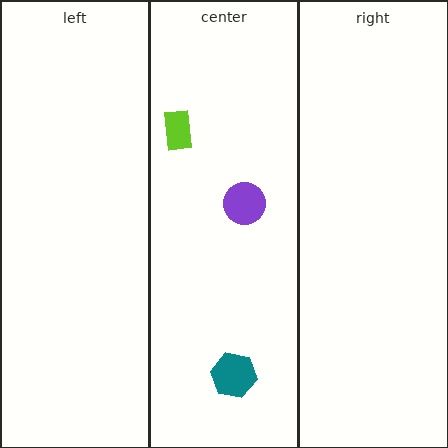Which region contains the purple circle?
The center region.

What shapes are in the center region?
The teal hexagon, the lime rectangle, the purple circle.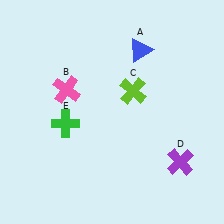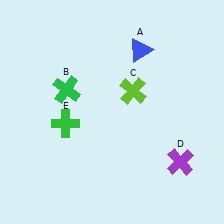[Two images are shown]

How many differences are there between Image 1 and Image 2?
There is 1 difference between the two images.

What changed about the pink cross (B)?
In Image 1, B is pink. In Image 2, it changed to green.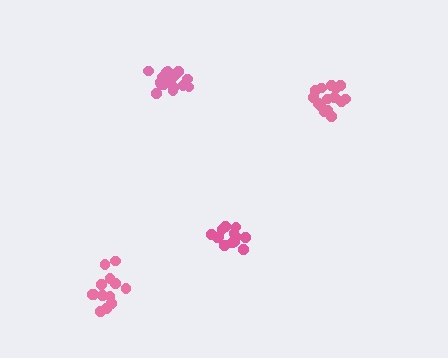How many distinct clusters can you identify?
There are 4 distinct clusters.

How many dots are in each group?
Group 1: 15 dots, Group 2: 13 dots, Group 3: 17 dots, Group 4: 13 dots (58 total).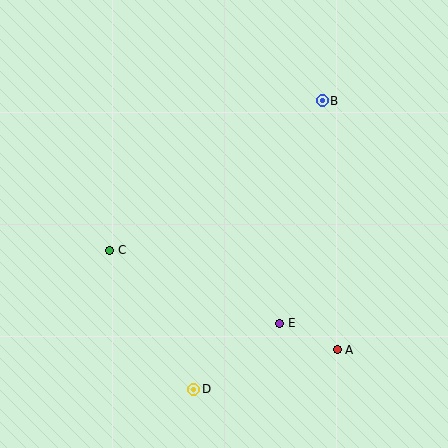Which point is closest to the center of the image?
Point E at (280, 323) is closest to the center.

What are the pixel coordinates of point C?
Point C is at (110, 250).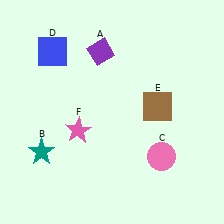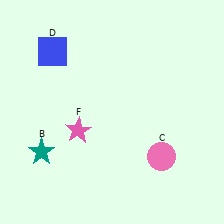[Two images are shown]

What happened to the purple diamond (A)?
The purple diamond (A) was removed in Image 2. It was in the top-left area of Image 1.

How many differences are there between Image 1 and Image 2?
There are 2 differences between the two images.